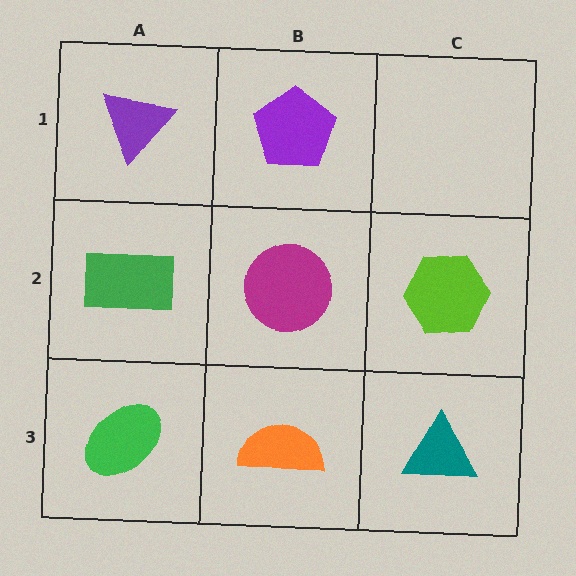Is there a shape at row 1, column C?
No, that cell is empty.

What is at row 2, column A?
A green rectangle.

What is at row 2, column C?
A lime hexagon.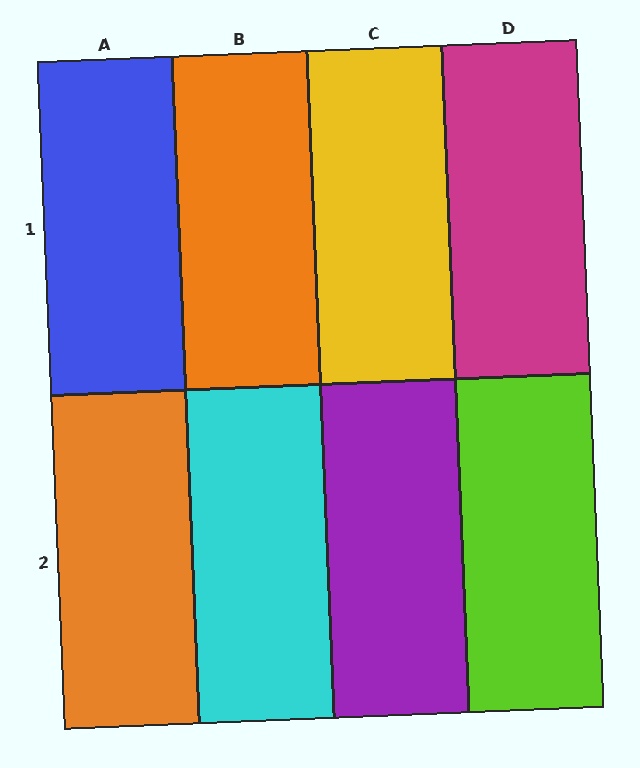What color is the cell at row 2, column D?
Lime.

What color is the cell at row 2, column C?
Purple.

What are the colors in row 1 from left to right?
Blue, orange, yellow, magenta.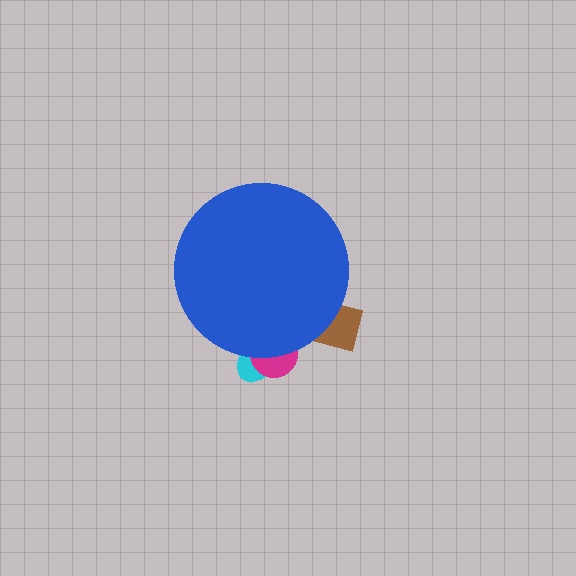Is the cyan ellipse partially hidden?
Yes, the cyan ellipse is partially hidden behind the blue circle.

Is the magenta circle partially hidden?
Yes, the magenta circle is partially hidden behind the blue circle.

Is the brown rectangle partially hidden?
Yes, the brown rectangle is partially hidden behind the blue circle.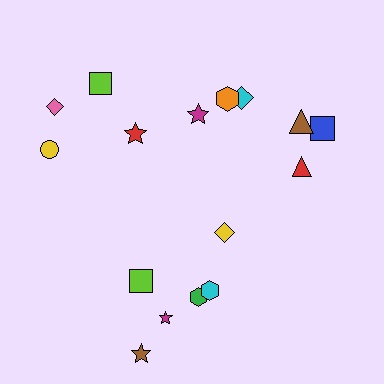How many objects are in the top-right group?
There are 6 objects.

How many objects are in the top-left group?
There are 4 objects.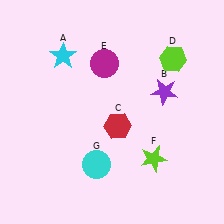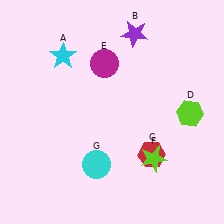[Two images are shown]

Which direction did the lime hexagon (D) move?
The lime hexagon (D) moved down.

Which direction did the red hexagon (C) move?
The red hexagon (C) moved right.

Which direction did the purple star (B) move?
The purple star (B) moved up.